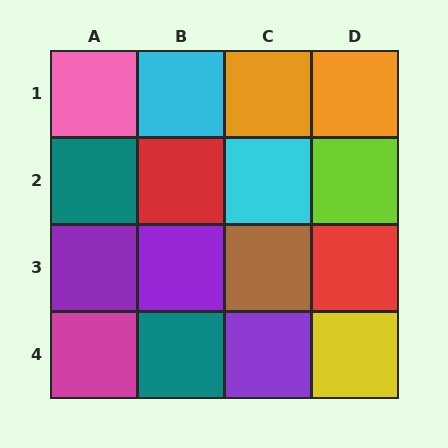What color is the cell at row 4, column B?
Teal.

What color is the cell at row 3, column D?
Red.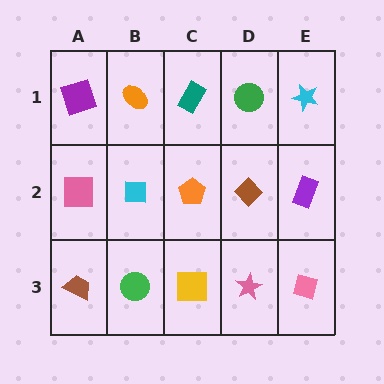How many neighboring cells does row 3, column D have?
3.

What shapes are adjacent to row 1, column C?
An orange pentagon (row 2, column C), an orange ellipse (row 1, column B), a green circle (row 1, column D).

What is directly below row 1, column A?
A pink square.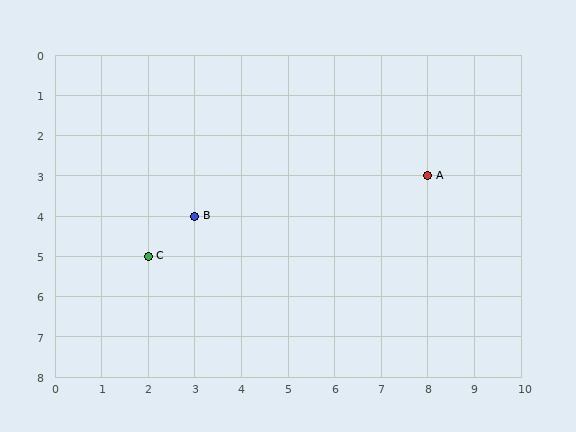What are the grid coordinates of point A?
Point A is at grid coordinates (8, 3).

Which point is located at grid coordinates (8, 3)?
Point A is at (8, 3).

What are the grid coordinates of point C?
Point C is at grid coordinates (2, 5).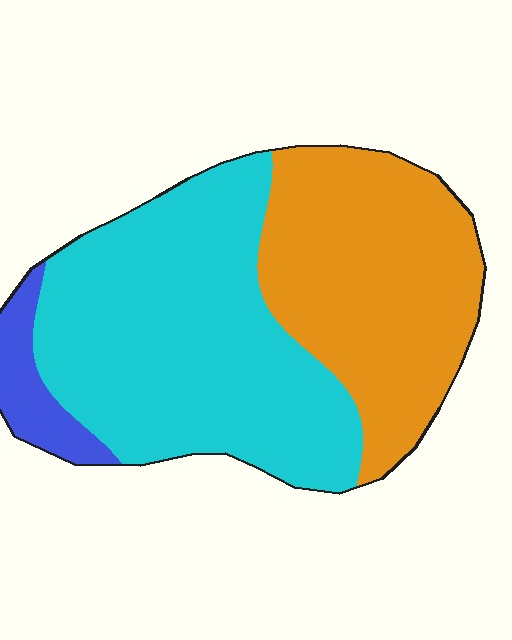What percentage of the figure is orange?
Orange takes up about two fifths (2/5) of the figure.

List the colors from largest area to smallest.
From largest to smallest: cyan, orange, blue.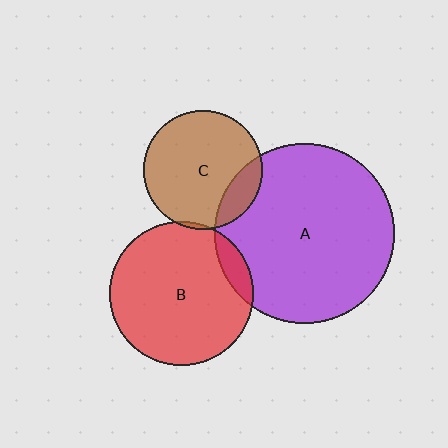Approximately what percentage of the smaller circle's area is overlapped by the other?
Approximately 5%.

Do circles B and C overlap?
Yes.